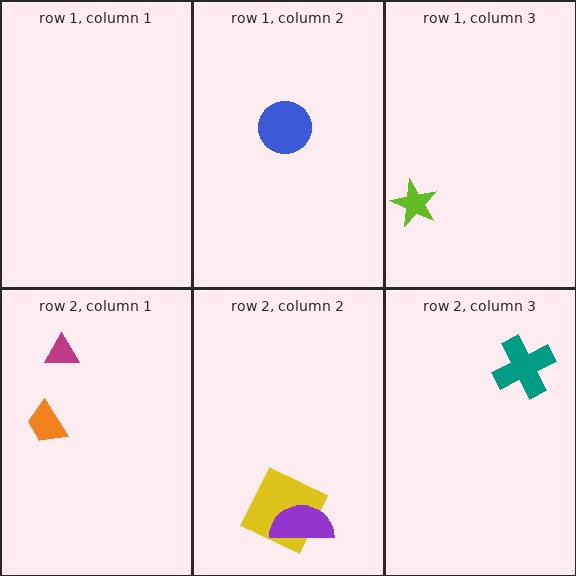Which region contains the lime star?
The row 1, column 3 region.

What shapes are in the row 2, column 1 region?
The magenta triangle, the orange trapezoid.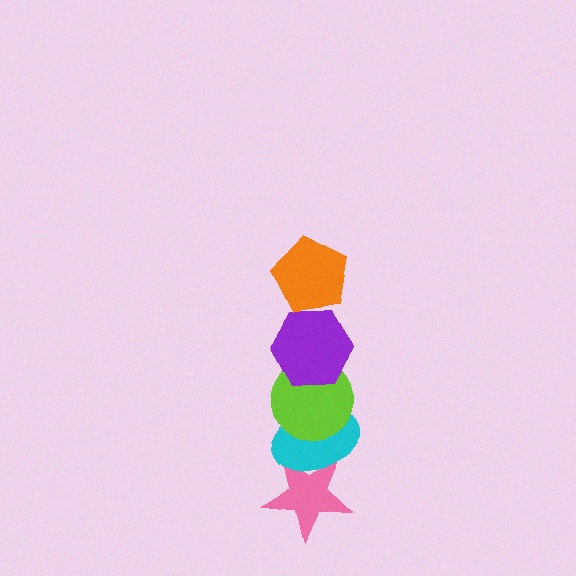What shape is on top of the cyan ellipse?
The lime circle is on top of the cyan ellipse.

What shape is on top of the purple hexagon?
The orange pentagon is on top of the purple hexagon.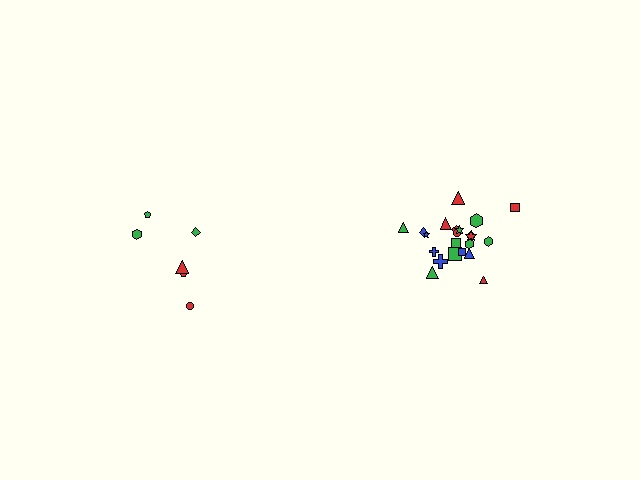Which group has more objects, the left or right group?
The right group.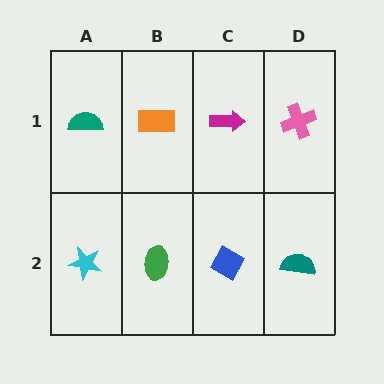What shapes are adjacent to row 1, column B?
A green ellipse (row 2, column B), a teal semicircle (row 1, column A), a magenta arrow (row 1, column C).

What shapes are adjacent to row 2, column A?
A teal semicircle (row 1, column A), a green ellipse (row 2, column B).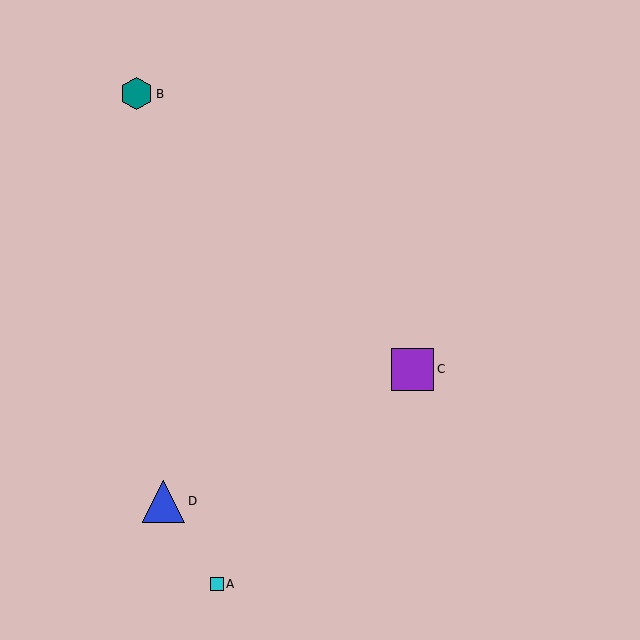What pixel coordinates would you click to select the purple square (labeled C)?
Click at (413, 369) to select the purple square C.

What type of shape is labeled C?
Shape C is a purple square.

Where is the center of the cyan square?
The center of the cyan square is at (217, 584).